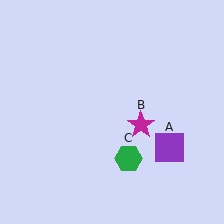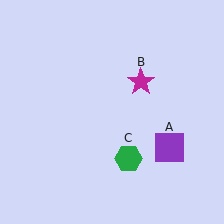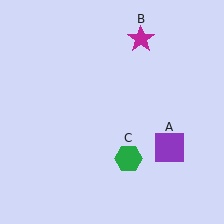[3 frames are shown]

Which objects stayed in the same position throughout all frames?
Purple square (object A) and green hexagon (object C) remained stationary.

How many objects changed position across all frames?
1 object changed position: magenta star (object B).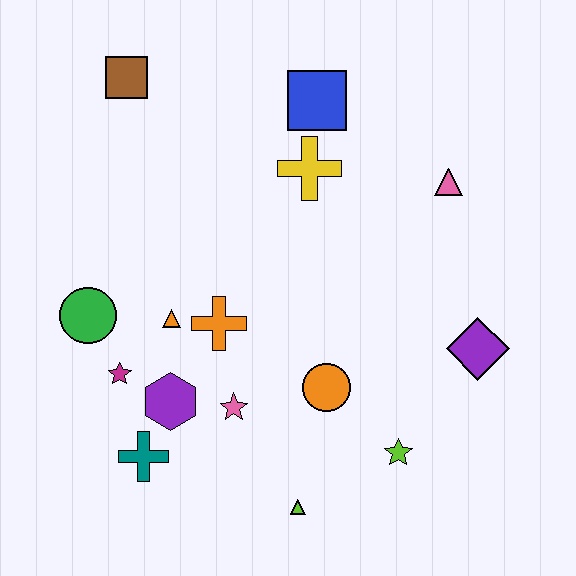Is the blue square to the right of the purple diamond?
No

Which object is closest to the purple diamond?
The lime star is closest to the purple diamond.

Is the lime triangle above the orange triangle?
No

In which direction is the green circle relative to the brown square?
The green circle is below the brown square.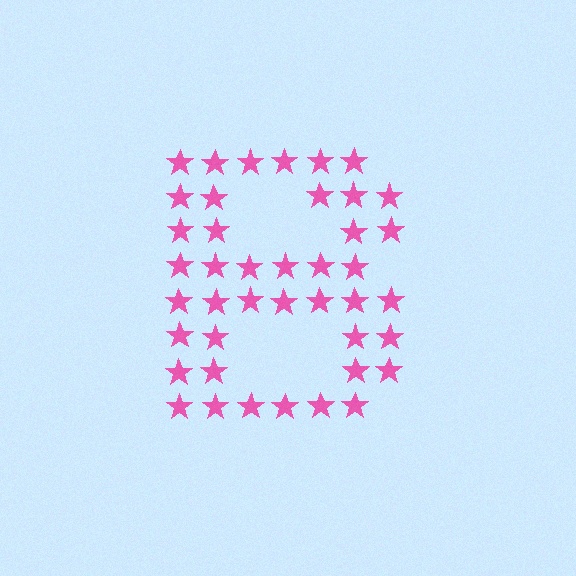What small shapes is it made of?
It is made of small stars.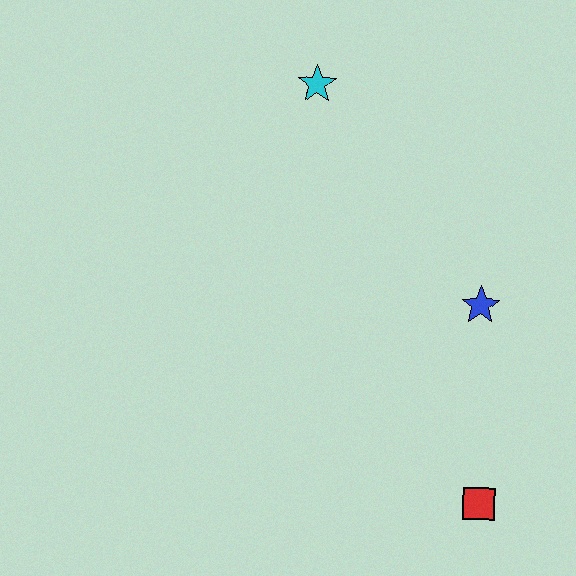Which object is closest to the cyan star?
The blue star is closest to the cyan star.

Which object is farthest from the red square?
The cyan star is farthest from the red square.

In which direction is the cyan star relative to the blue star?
The cyan star is above the blue star.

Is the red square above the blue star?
No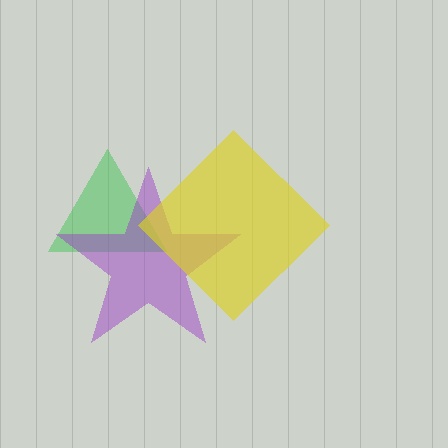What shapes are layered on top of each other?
The layered shapes are: a green triangle, a purple star, a yellow diamond.